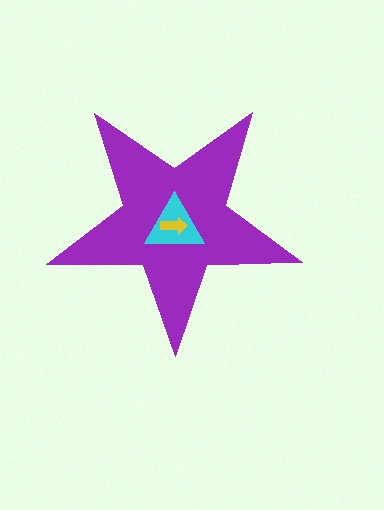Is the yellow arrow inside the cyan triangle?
Yes.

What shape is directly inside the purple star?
The cyan triangle.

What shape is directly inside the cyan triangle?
The yellow arrow.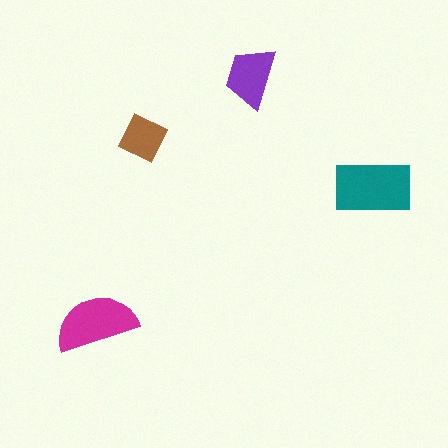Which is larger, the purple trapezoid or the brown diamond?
The purple trapezoid.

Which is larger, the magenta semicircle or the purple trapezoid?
The magenta semicircle.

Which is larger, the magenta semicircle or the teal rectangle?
The teal rectangle.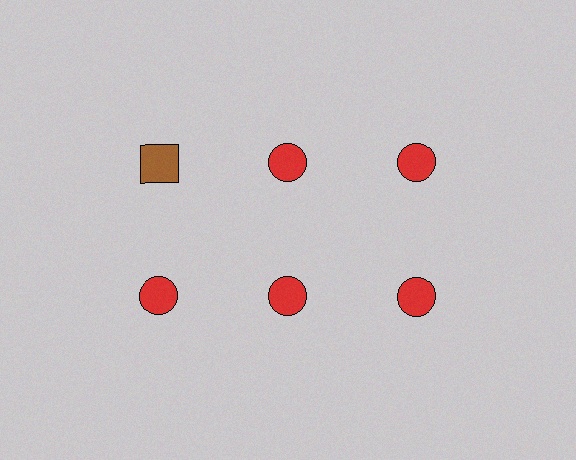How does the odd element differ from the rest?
It differs in both color (brown instead of red) and shape (square instead of circle).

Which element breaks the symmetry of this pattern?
The brown square in the top row, leftmost column breaks the symmetry. All other shapes are red circles.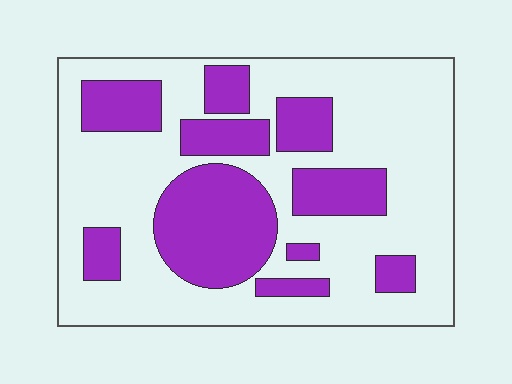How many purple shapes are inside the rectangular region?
10.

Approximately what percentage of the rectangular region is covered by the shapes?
Approximately 35%.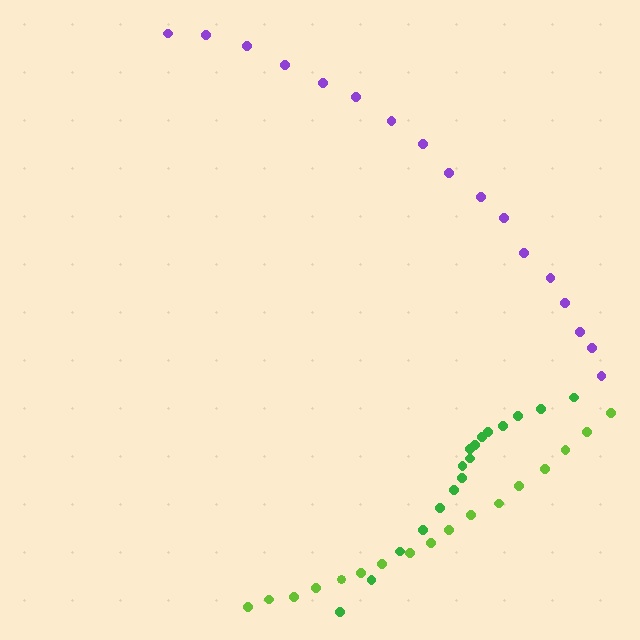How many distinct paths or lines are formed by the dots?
There are 3 distinct paths.